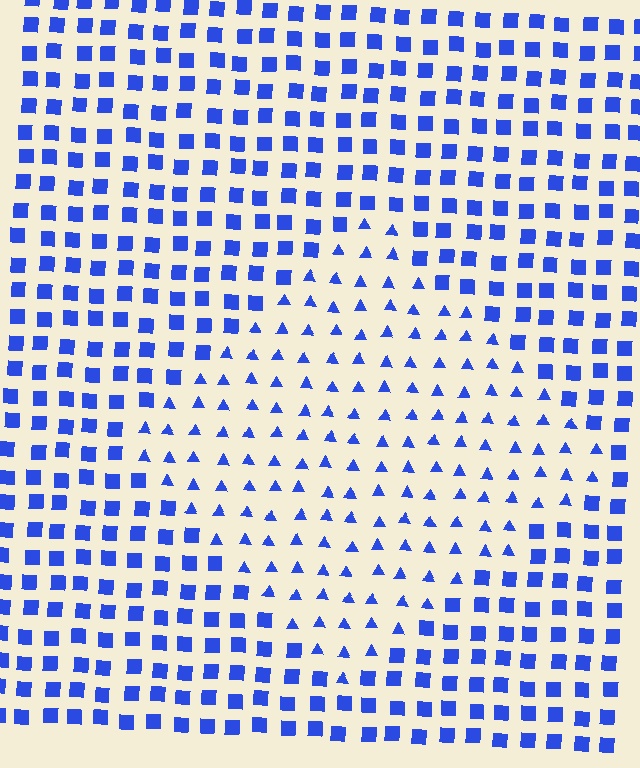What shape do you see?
I see a diamond.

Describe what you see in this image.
The image is filled with small blue elements arranged in a uniform grid. A diamond-shaped region contains triangles, while the surrounding area contains squares. The boundary is defined purely by the change in element shape.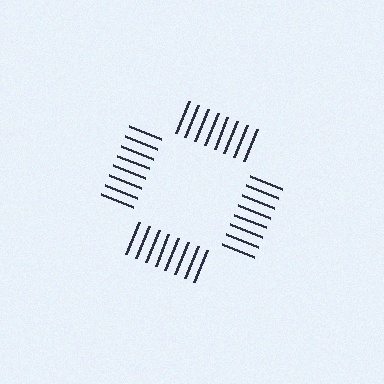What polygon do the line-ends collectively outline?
An illusory square — the line segments terminate on its edges but no continuous stroke is drawn.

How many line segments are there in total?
32 — 8 along each of the 4 edges.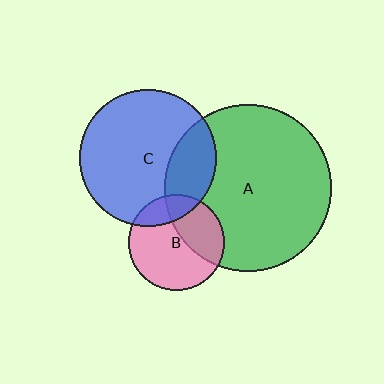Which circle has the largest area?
Circle A (green).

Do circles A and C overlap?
Yes.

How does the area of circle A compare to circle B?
Approximately 3.0 times.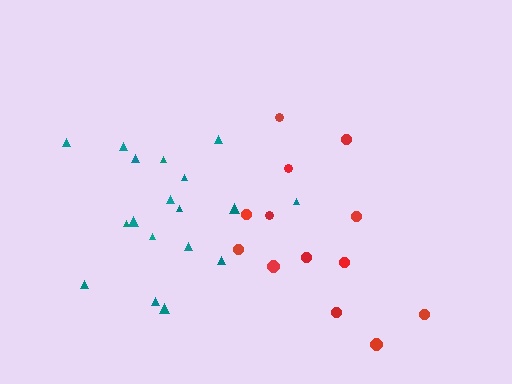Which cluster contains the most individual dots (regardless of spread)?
Teal (18).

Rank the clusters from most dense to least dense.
teal, red.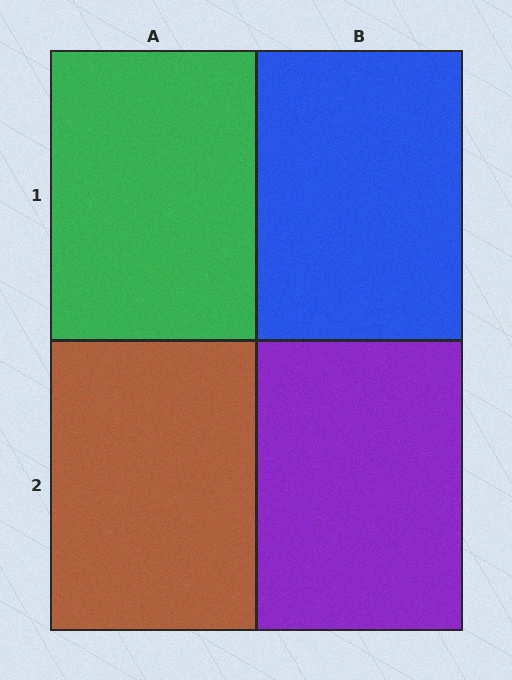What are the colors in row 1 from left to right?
Green, blue.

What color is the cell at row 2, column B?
Purple.